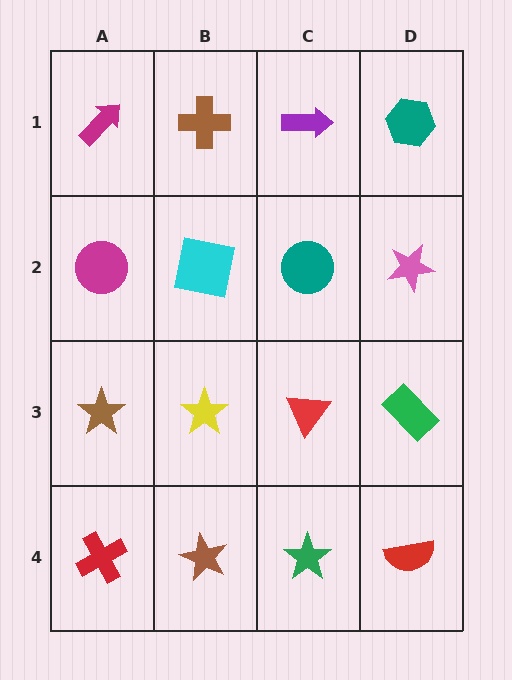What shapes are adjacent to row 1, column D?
A pink star (row 2, column D), a purple arrow (row 1, column C).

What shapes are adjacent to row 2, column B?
A brown cross (row 1, column B), a yellow star (row 3, column B), a magenta circle (row 2, column A), a teal circle (row 2, column C).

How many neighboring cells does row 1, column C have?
3.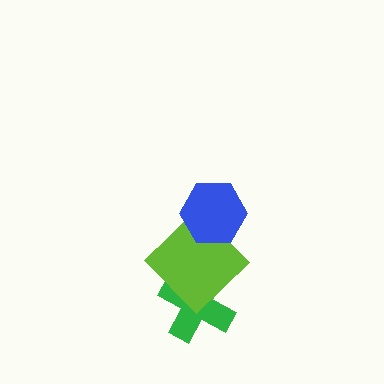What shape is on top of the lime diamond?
The blue hexagon is on top of the lime diamond.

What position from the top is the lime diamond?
The lime diamond is 2nd from the top.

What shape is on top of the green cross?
The lime diamond is on top of the green cross.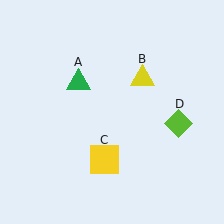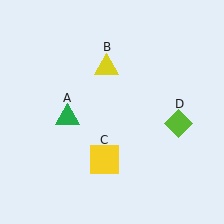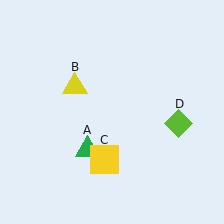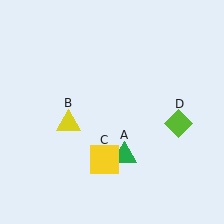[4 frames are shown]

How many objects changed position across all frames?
2 objects changed position: green triangle (object A), yellow triangle (object B).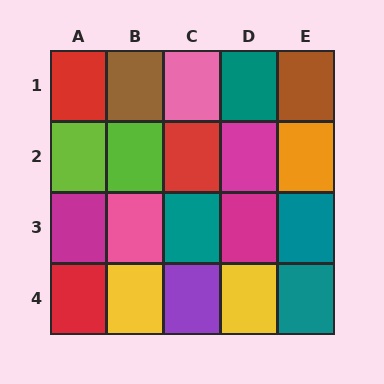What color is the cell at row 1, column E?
Brown.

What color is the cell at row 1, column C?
Pink.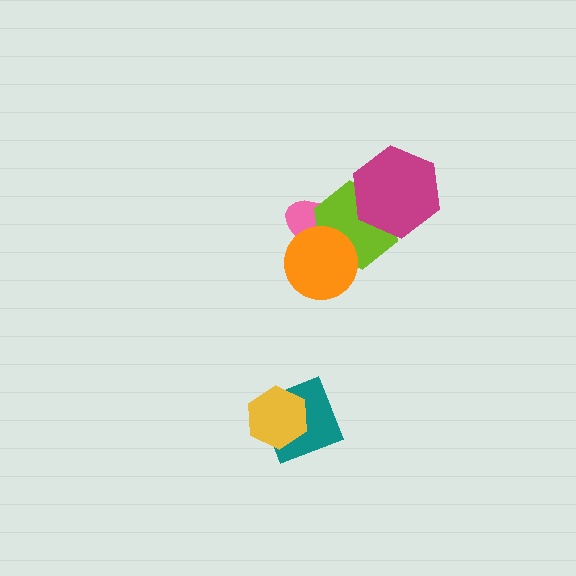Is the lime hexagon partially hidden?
Yes, it is partially covered by another shape.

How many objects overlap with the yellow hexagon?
1 object overlaps with the yellow hexagon.